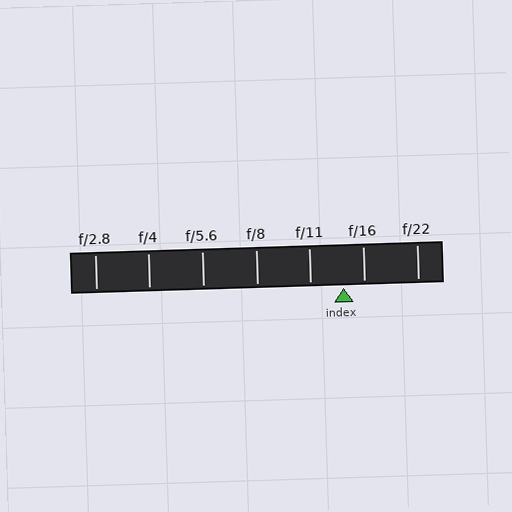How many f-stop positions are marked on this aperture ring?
There are 7 f-stop positions marked.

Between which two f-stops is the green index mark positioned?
The index mark is between f/11 and f/16.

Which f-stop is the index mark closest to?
The index mark is closest to f/16.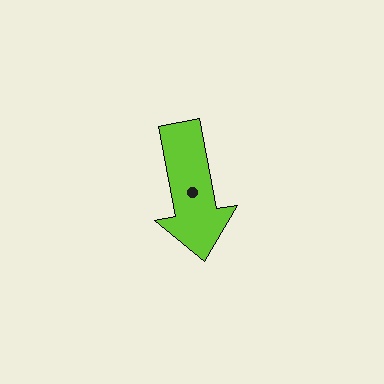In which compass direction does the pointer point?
South.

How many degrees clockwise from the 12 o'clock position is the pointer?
Approximately 169 degrees.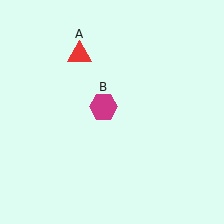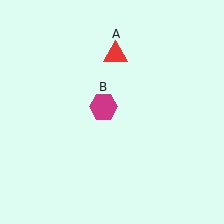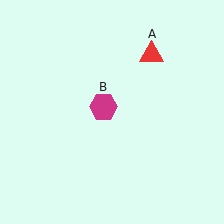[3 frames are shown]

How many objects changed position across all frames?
1 object changed position: red triangle (object A).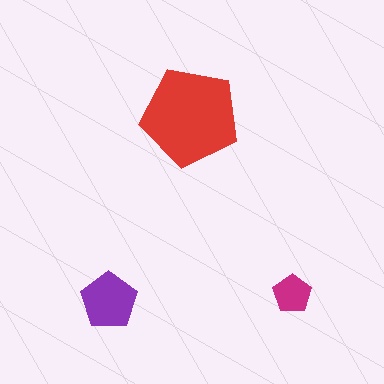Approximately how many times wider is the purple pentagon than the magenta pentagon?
About 1.5 times wider.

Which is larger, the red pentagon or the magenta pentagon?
The red one.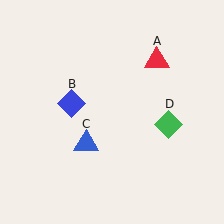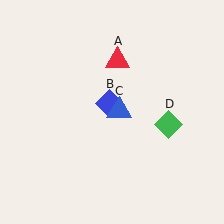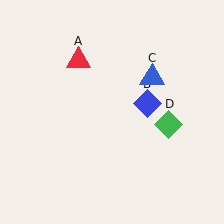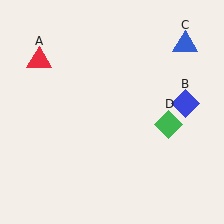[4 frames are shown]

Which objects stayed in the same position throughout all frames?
Green diamond (object D) remained stationary.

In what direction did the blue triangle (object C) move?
The blue triangle (object C) moved up and to the right.